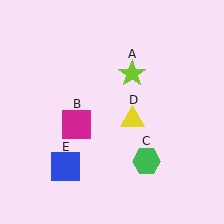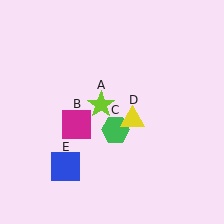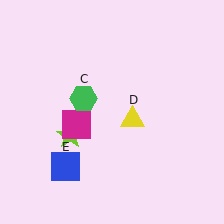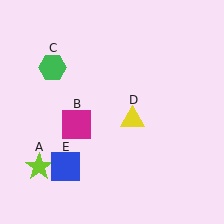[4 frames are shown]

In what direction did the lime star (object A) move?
The lime star (object A) moved down and to the left.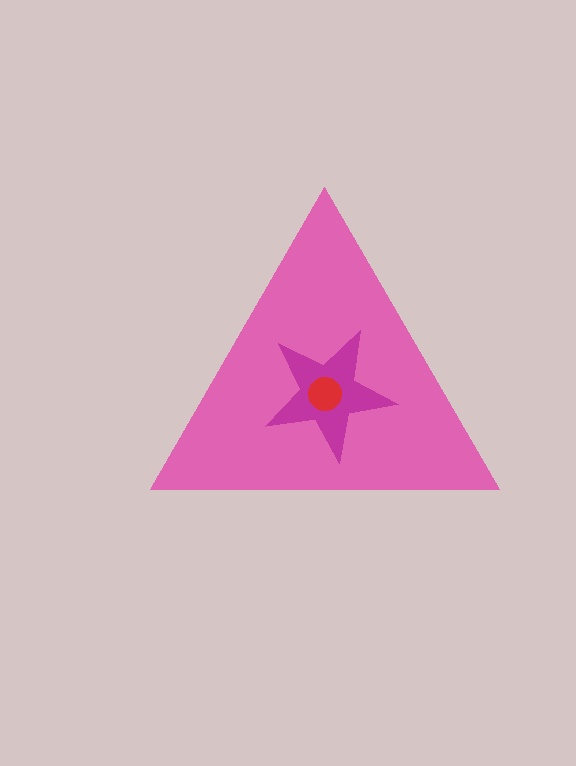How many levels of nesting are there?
3.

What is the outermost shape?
The pink triangle.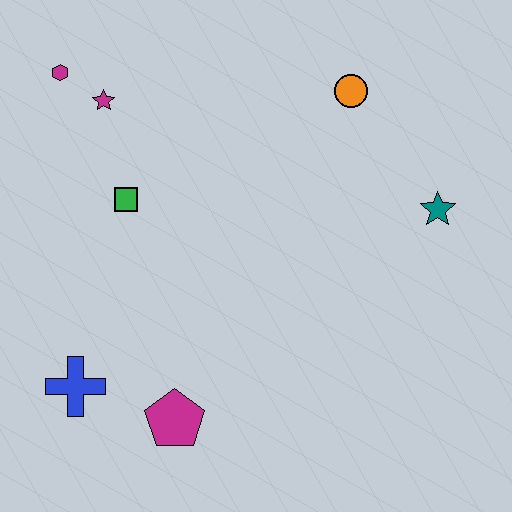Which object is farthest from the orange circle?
The blue cross is farthest from the orange circle.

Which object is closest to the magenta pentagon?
The blue cross is closest to the magenta pentagon.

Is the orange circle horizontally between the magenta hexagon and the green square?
No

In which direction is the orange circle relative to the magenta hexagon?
The orange circle is to the right of the magenta hexagon.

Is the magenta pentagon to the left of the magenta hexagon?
No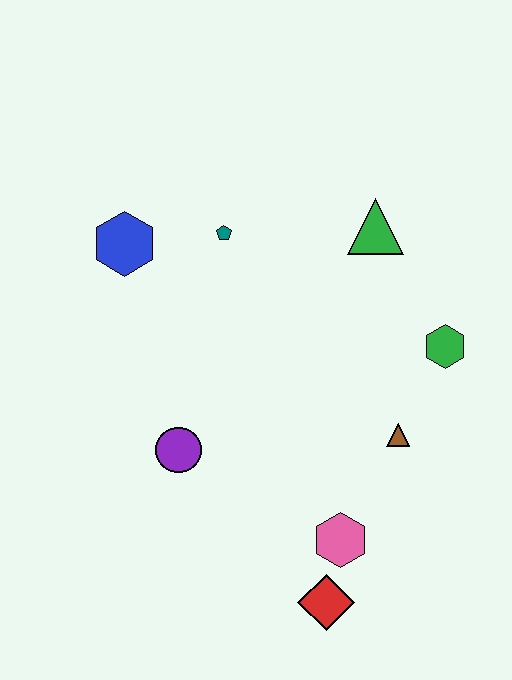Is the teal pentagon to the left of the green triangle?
Yes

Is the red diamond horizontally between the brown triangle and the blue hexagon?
Yes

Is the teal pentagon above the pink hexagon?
Yes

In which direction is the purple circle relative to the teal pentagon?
The purple circle is below the teal pentagon.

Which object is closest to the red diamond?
The pink hexagon is closest to the red diamond.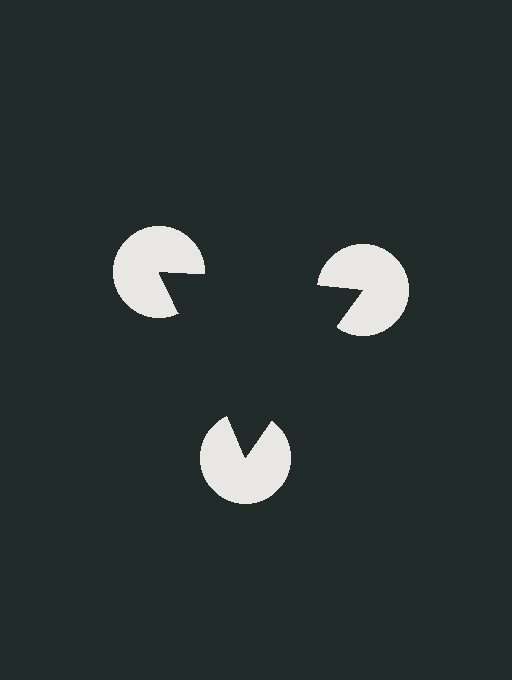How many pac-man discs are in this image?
There are 3 — one at each vertex of the illusory triangle.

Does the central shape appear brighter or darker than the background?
It typically appears slightly darker than the background, even though no actual brightness change is drawn.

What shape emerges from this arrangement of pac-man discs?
An illusory triangle — its edges are inferred from the aligned wedge cuts in the pac-man discs, not physically drawn.